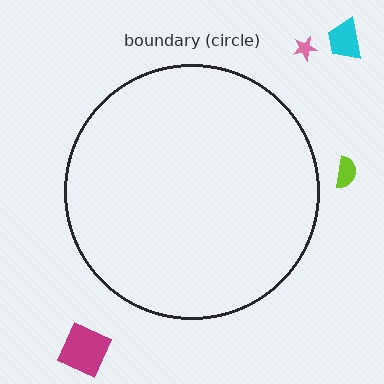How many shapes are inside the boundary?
0 inside, 4 outside.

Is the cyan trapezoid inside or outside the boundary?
Outside.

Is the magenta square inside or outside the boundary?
Outside.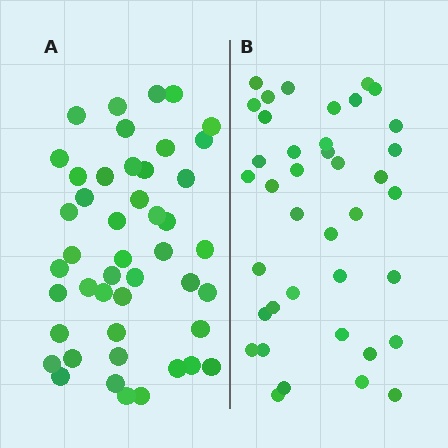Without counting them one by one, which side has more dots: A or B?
Region A (the left region) has more dots.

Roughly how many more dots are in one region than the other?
Region A has roughly 8 or so more dots than region B.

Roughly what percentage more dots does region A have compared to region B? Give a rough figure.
About 20% more.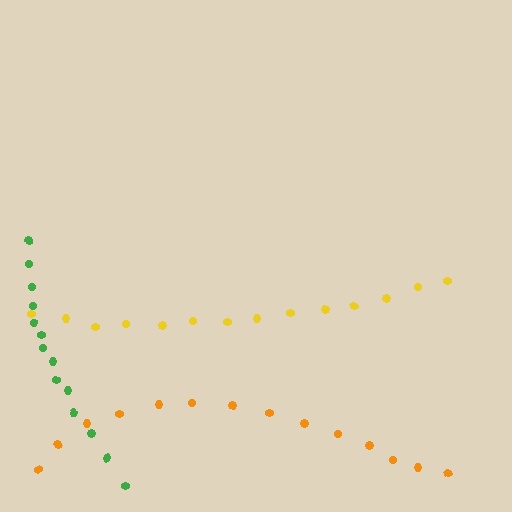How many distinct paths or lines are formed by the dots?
There are 3 distinct paths.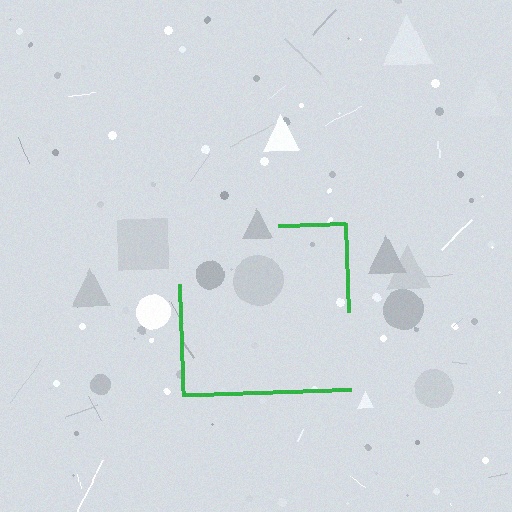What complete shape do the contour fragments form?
The contour fragments form a square.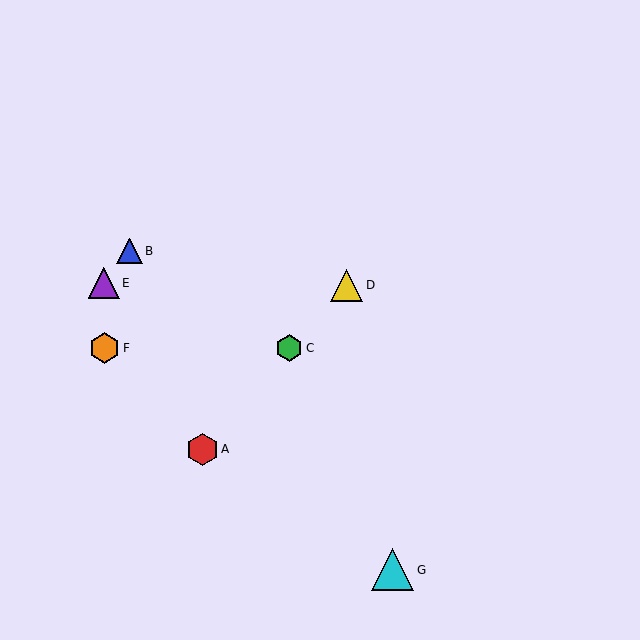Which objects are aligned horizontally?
Objects C, F are aligned horizontally.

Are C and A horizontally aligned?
No, C is at y≈348 and A is at y≈449.